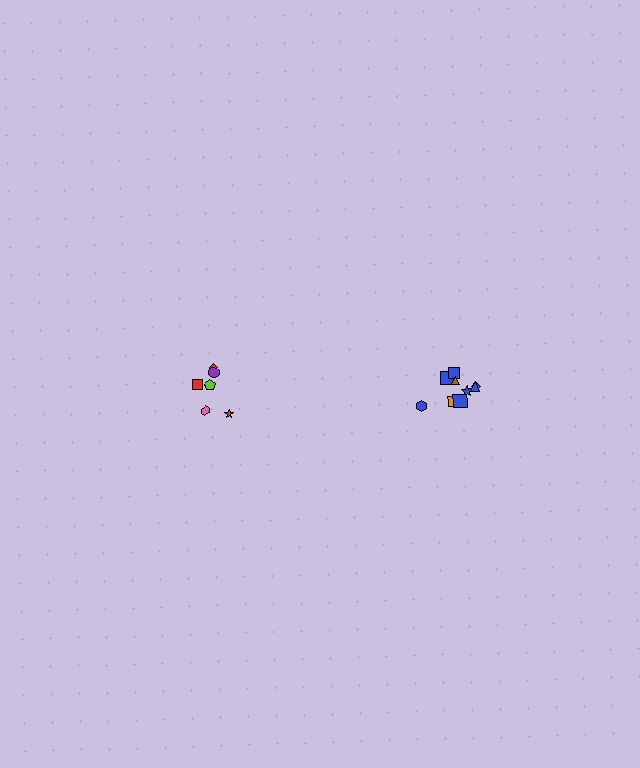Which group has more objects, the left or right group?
The right group.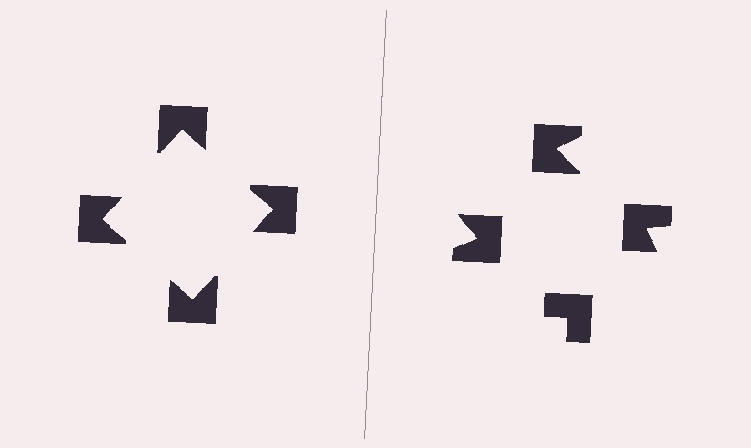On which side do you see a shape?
An illusory square appears on the left side. On the right side the wedge cuts are rotated, so no coherent shape forms.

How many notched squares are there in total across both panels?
8 — 4 on each side.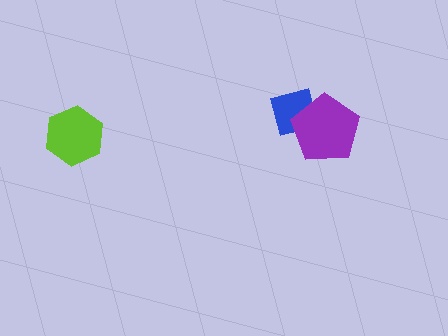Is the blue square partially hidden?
Yes, it is partially covered by another shape.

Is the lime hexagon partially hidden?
No, no other shape covers it.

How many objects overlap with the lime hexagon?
0 objects overlap with the lime hexagon.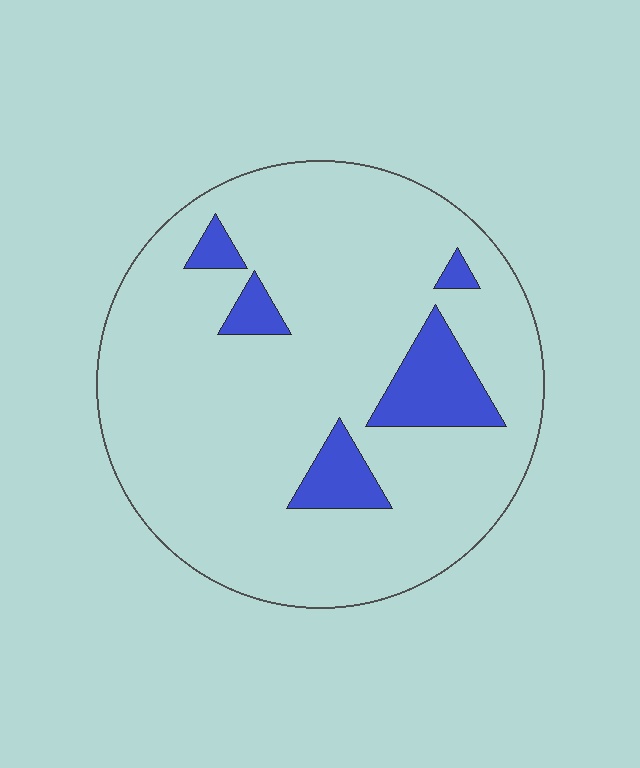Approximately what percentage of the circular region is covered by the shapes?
Approximately 10%.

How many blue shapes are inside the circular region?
5.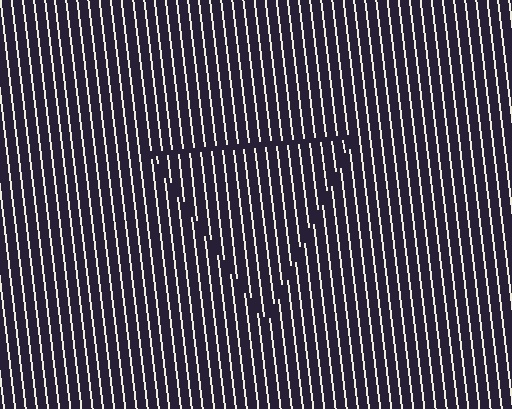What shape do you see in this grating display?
An illusory triangle. The interior of the shape contains the same grating, shifted by half a period — the contour is defined by the phase discontinuity where line-ends from the inner and outer gratings abut.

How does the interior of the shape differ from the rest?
The interior of the shape contains the same grating, shifted by half a period — the contour is defined by the phase discontinuity where line-ends from the inner and outer gratings abut.